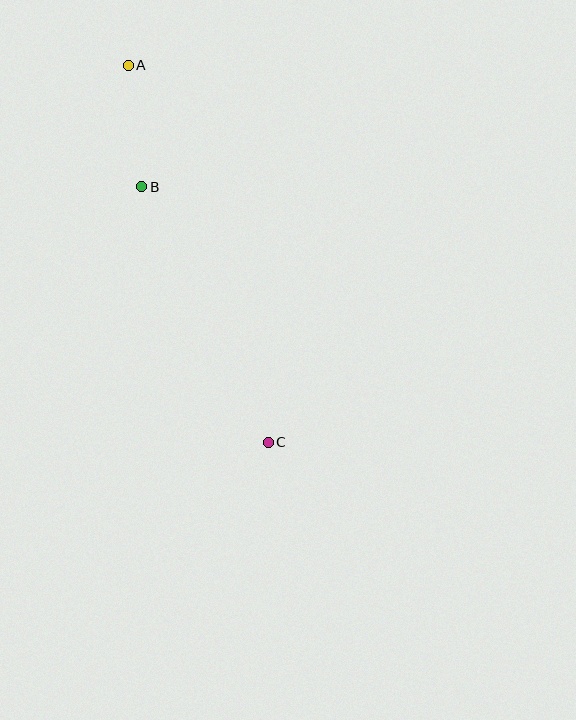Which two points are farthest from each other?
Points A and C are farthest from each other.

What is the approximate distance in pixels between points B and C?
The distance between B and C is approximately 285 pixels.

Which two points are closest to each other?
Points A and B are closest to each other.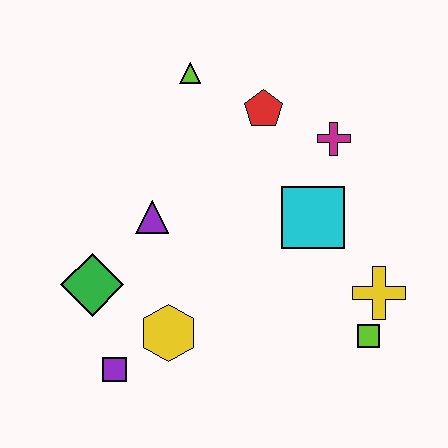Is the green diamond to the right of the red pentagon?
No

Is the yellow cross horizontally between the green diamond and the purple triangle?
No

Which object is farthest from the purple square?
The magenta cross is farthest from the purple square.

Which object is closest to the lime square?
The yellow cross is closest to the lime square.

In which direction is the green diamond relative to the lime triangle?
The green diamond is below the lime triangle.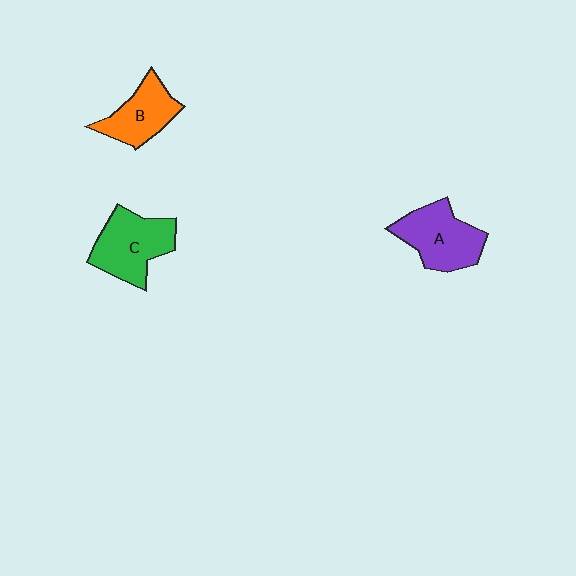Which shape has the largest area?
Shape C (green).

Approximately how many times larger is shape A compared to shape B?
Approximately 1.3 times.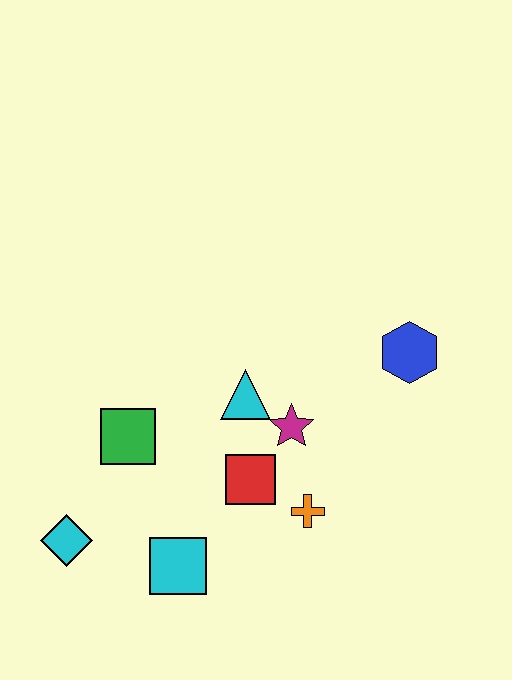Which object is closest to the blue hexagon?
The magenta star is closest to the blue hexagon.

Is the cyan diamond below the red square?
Yes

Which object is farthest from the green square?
The blue hexagon is farthest from the green square.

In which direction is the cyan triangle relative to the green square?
The cyan triangle is to the right of the green square.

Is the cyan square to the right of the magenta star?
No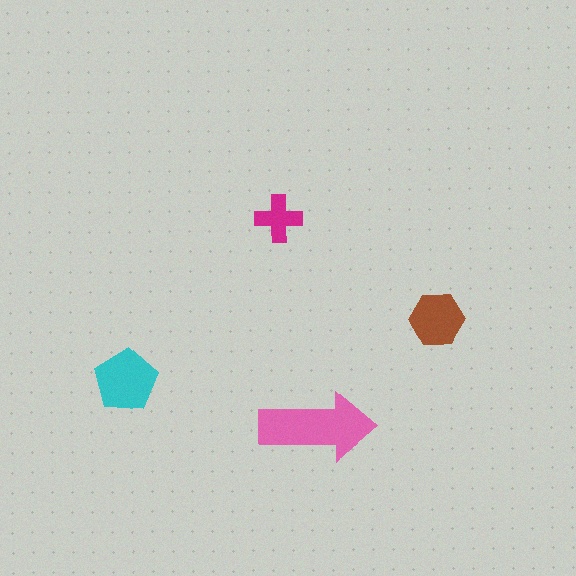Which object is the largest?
The pink arrow.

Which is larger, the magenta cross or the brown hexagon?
The brown hexagon.